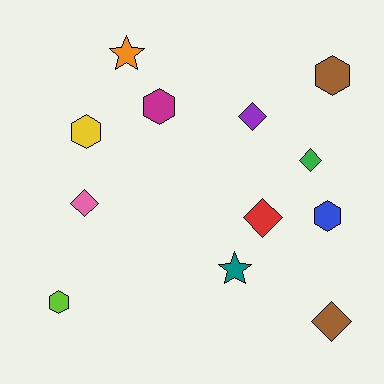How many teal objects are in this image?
There is 1 teal object.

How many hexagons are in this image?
There are 5 hexagons.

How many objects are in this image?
There are 12 objects.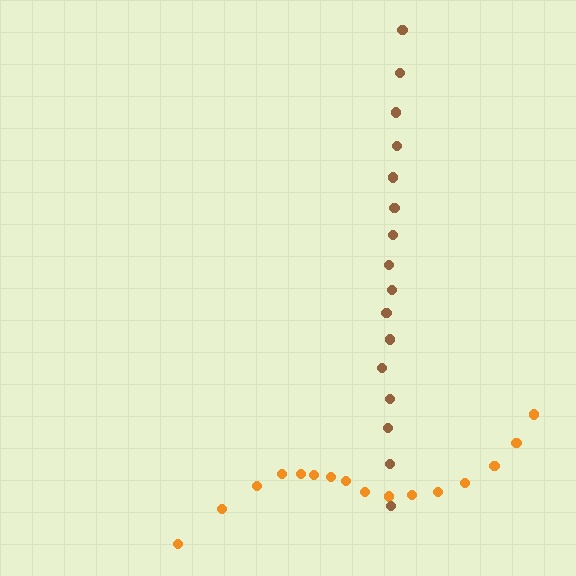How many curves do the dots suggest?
There are 2 distinct paths.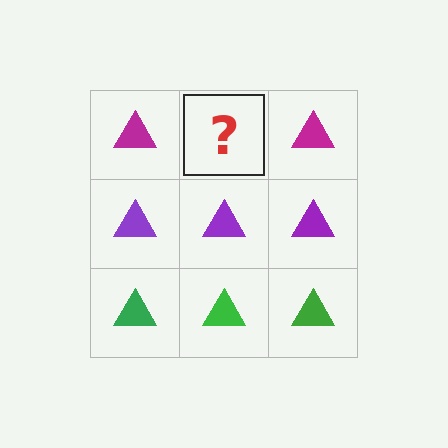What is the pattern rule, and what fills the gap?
The rule is that each row has a consistent color. The gap should be filled with a magenta triangle.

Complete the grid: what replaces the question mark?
The question mark should be replaced with a magenta triangle.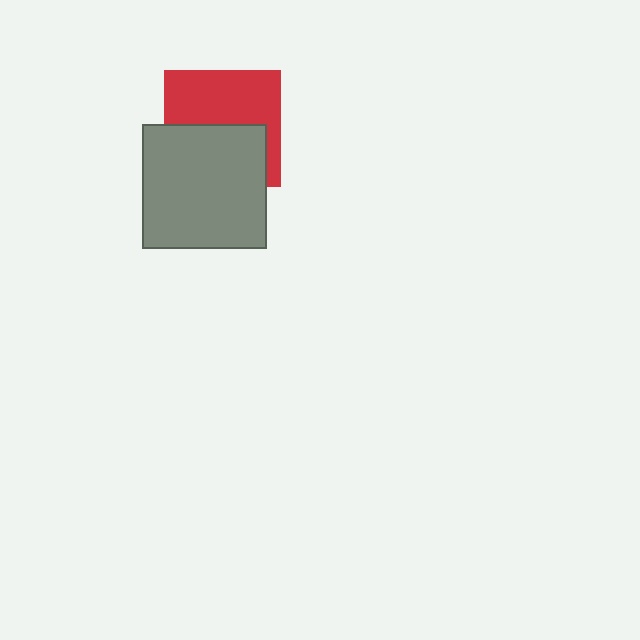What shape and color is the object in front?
The object in front is a gray square.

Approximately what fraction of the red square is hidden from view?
Roughly 48% of the red square is hidden behind the gray square.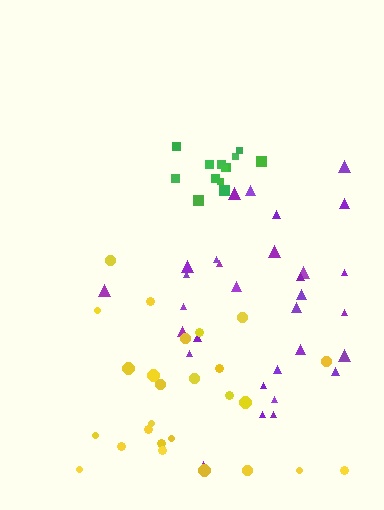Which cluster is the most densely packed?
Green.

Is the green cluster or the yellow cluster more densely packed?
Green.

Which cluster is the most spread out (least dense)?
Yellow.